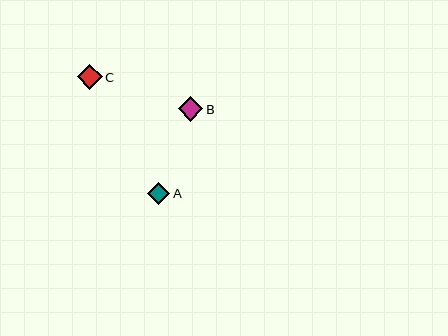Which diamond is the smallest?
Diamond A is the smallest with a size of approximately 22 pixels.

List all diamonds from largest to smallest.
From largest to smallest: C, B, A.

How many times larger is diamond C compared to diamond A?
Diamond C is approximately 1.2 times the size of diamond A.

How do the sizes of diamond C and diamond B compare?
Diamond C and diamond B are approximately the same size.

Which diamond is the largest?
Diamond C is the largest with a size of approximately 25 pixels.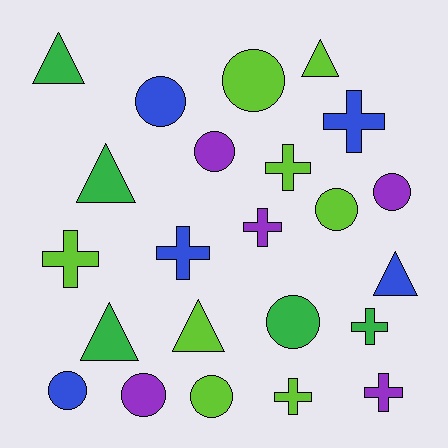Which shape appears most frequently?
Circle, with 9 objects.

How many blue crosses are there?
There are 2 blue crosses.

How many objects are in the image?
There are 23 objects.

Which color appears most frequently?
Lime, with 8 objects.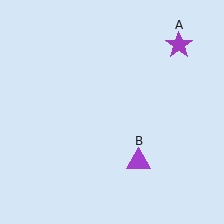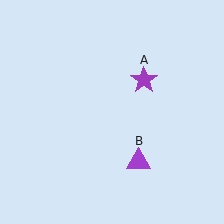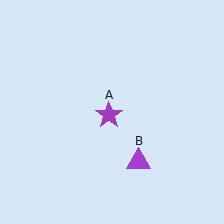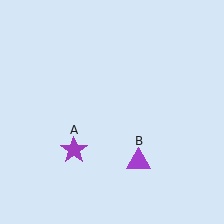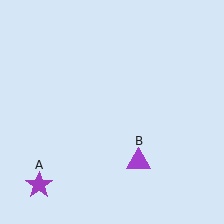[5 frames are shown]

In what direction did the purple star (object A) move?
The purple star (object A) moved down and to the left.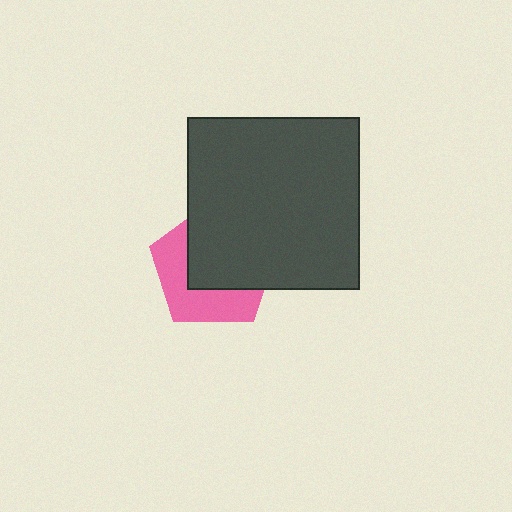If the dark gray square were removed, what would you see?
You would see the complete pink pentagon.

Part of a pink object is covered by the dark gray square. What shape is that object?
It is a pentagon.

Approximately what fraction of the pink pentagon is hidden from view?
Roughly 56% of the pink pentagon is hidden behind the dark gray square.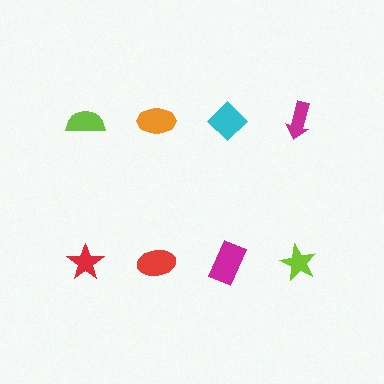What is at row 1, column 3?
A cyan diamond.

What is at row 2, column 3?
A magenta rectangle.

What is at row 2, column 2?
A red ellipse.